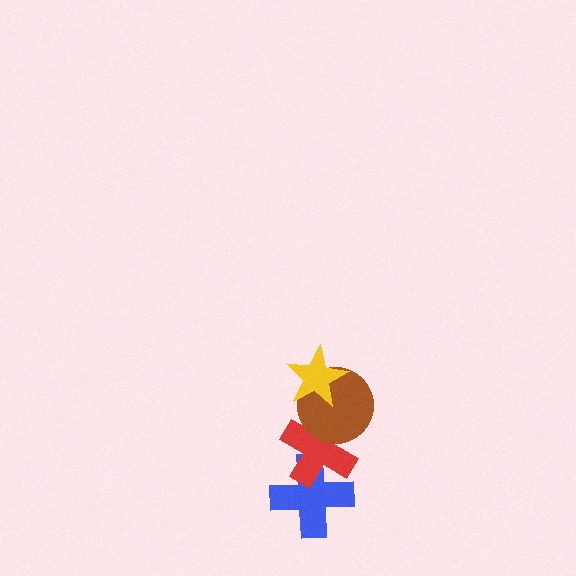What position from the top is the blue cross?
The blue cross is 4th from the top.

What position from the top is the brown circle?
The brown circle is 2nd from the top.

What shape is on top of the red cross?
The brown circle is on top of the red cross.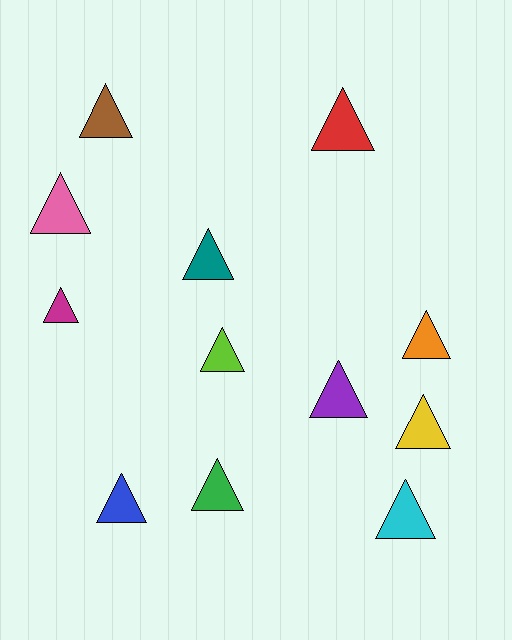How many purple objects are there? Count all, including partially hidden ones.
There is 1 purple object.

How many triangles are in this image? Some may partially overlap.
There are 12 triangles.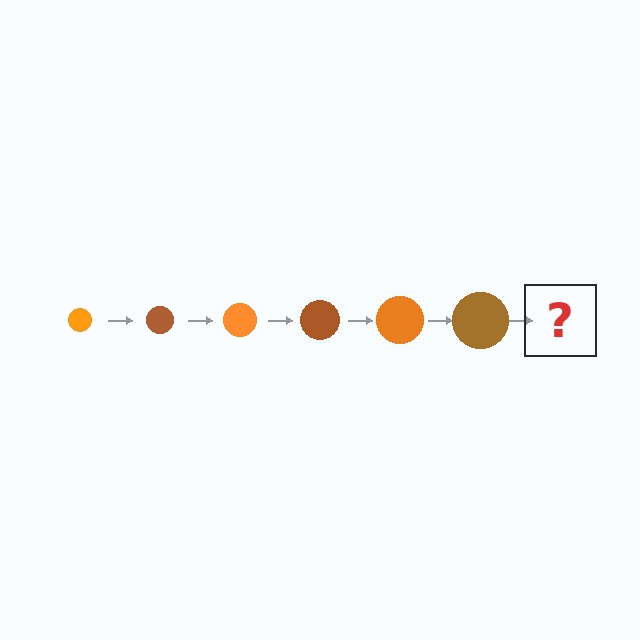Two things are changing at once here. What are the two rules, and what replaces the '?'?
The two rules are that the circle grows larger each step and the color cycles through orange and brown. The '?' should be an orange circle, larger than the previous one.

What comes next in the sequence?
The next element should be an orange circle, larger than the previous one.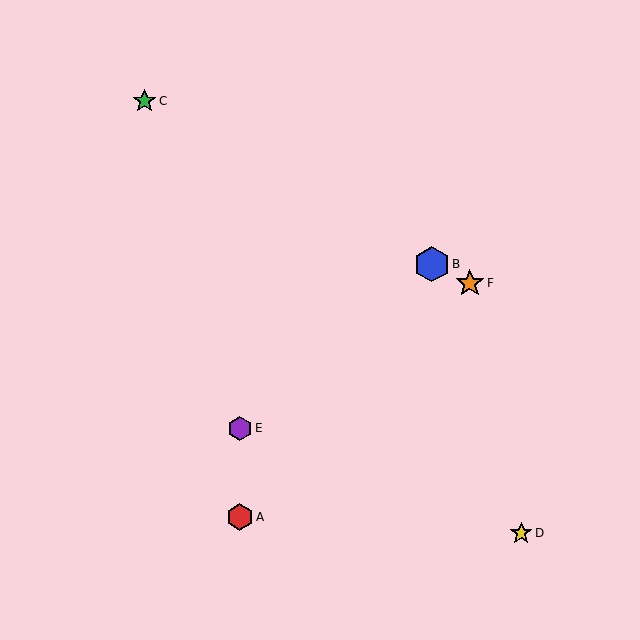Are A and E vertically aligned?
Yes, both are at x≈240.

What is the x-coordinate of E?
Object E is at x≈240.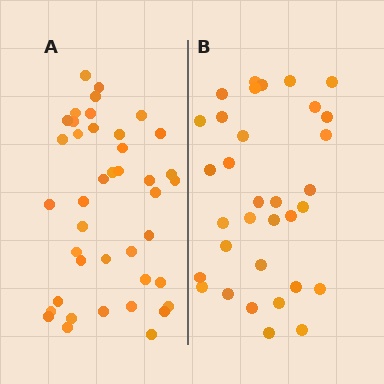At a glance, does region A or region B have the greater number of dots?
Region A (the left region) has more dots.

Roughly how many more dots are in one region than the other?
Region A has roughly 8 or so more dots than region B.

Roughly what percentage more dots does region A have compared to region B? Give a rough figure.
About 25% more.